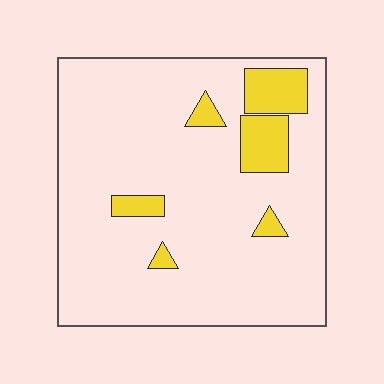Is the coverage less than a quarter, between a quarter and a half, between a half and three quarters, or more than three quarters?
Less than a quarter.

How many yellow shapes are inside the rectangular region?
6.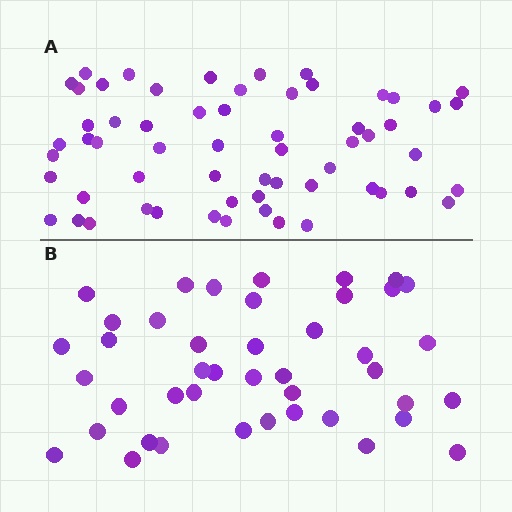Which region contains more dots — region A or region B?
Region A (the top region) has more dots.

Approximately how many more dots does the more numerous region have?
Region A has approximately 15 more dots than region B.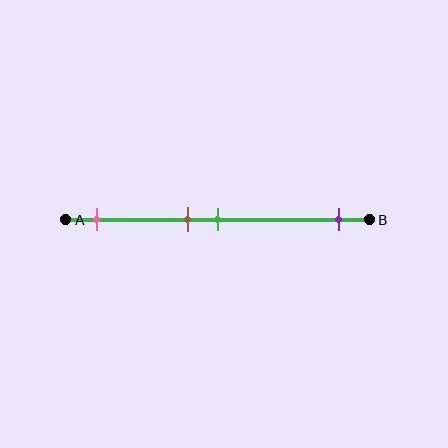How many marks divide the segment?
There are 4 marks dividing the segment.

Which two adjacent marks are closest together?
The brown and green marks are the closest adjacent pair.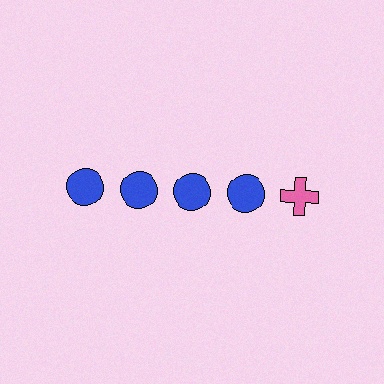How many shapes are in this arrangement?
There are 5 shapes arranged in a grid pattern.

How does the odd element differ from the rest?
It differs in both color (pink instead of blue) and shape (cross instead of circle).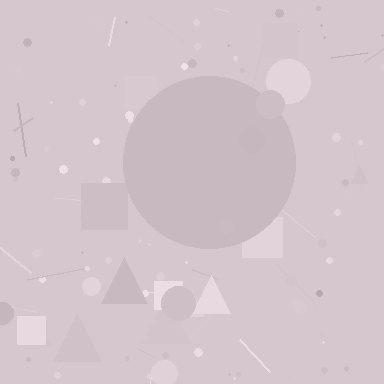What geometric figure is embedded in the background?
A circle is embedded in the background.